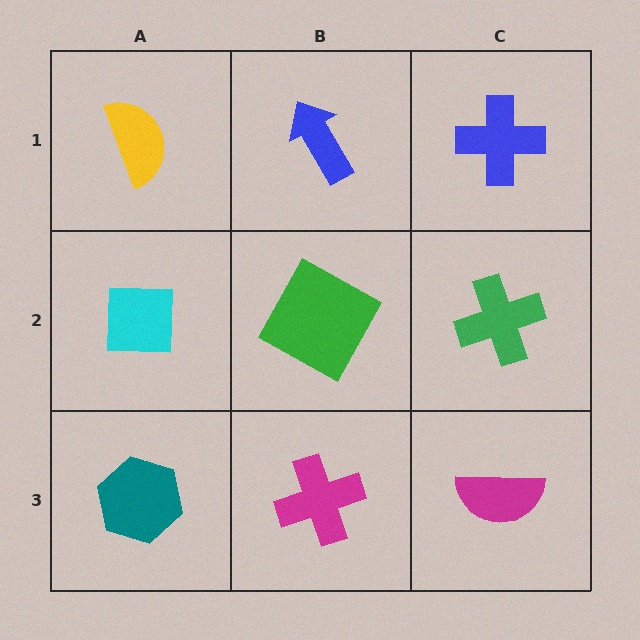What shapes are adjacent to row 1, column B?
A green square (row 2, column B), a yellow semicircle (row 1, column A), a blue cross (row 1, column C).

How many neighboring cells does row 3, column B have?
3.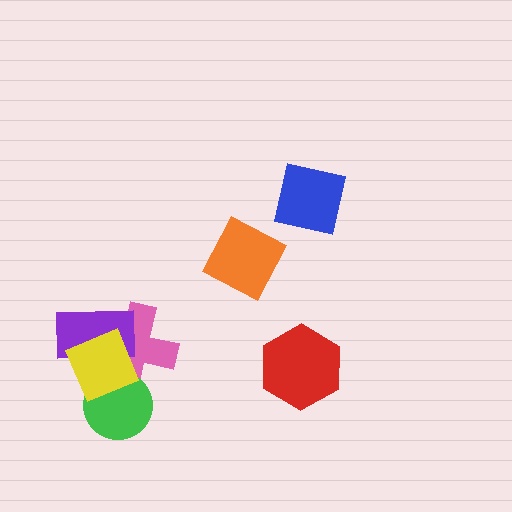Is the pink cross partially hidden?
Yes, it is partially covered by another shape.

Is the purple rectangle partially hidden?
Yes, it is partially covered by another shape.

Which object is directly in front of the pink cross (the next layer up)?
The purple rectangle is directly in front of the pink cross.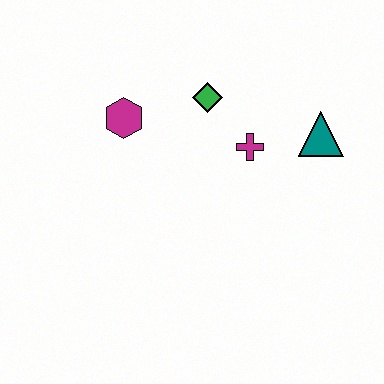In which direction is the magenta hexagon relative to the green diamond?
The magenta hexagon is to the left of the green diamond.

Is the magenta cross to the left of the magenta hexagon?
No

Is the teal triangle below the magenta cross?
No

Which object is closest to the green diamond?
The magenta cross is closest to the green diamond.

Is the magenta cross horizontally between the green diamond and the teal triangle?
Yes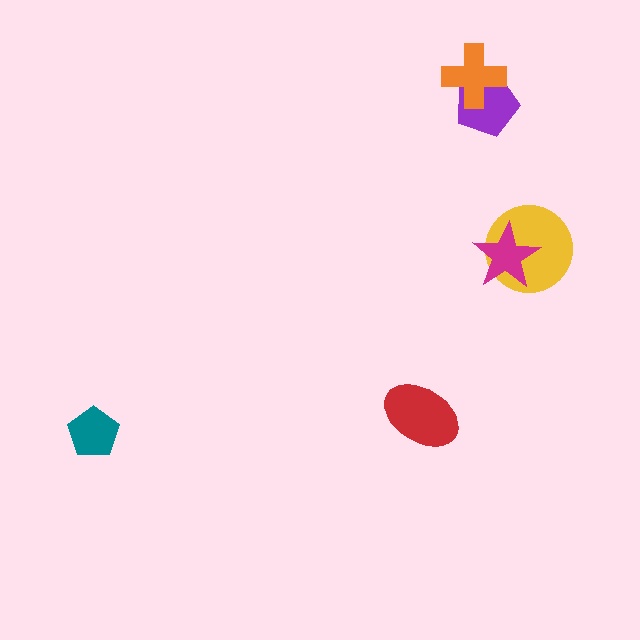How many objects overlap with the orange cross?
1 object overlaps with the orange cross.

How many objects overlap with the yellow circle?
1 object overlaps with the yellow circle.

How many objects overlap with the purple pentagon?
1 object overlaps with the purple pentagon.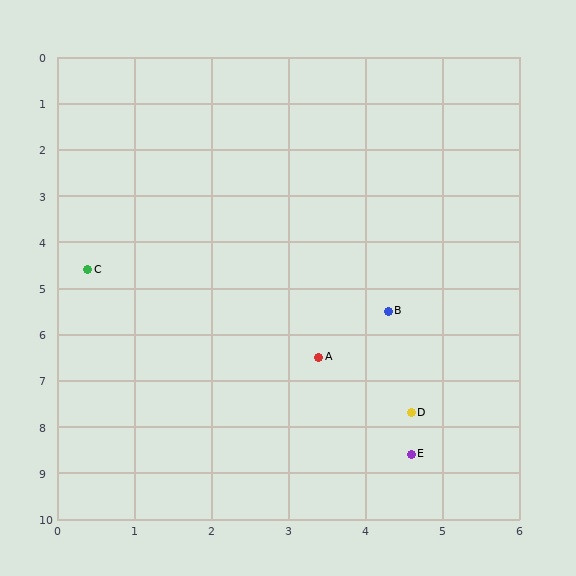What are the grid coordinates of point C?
Point C is at approximately (0.4, 4.6).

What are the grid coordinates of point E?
Point E is at approximately (4.6, 8.6).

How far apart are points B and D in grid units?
Points B and D are about 2.2 grid units apart.